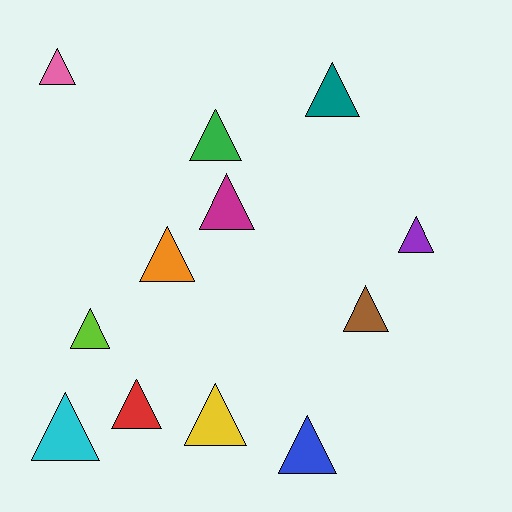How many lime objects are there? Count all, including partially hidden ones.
There is 1 lime object.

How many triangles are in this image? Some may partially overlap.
There are 12 triangles.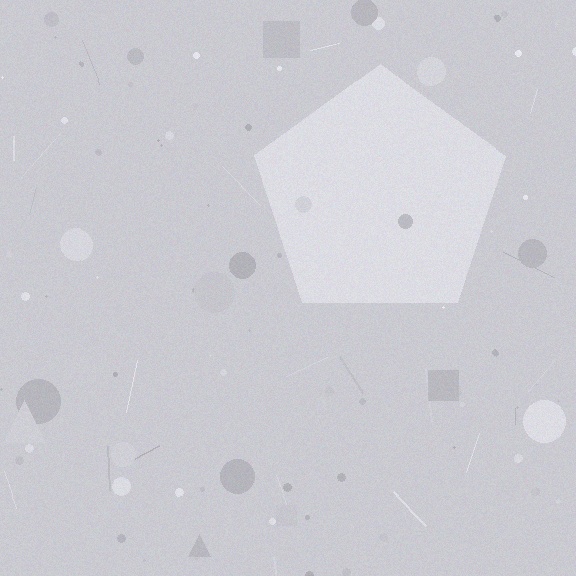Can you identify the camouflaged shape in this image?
The camouflaged shape is a pentagon.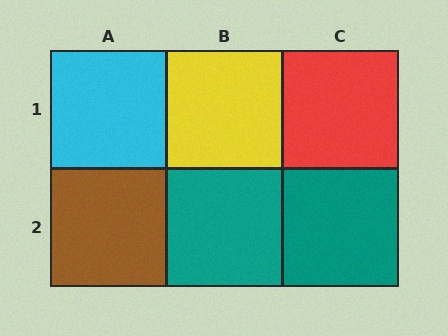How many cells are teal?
2 cells are teal.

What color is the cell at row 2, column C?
Teal.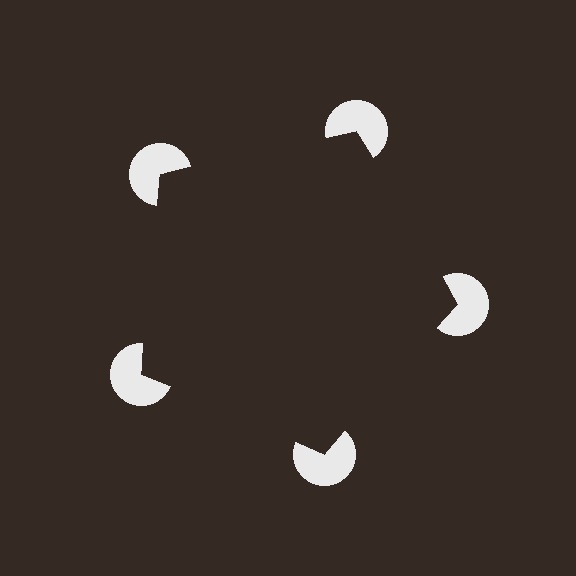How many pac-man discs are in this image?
There are 5 — one at each vertex of the illusory pentagon.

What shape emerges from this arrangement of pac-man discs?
An illusory pentagon — its edges are inferred from the aligned wedge cuts in the pac-man discs, not physically drawn.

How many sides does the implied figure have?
5 sides.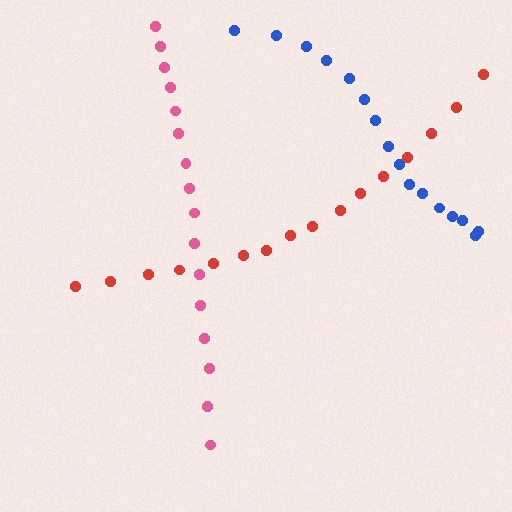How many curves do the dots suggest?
There are 3 distinct paths.